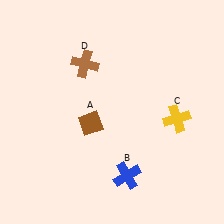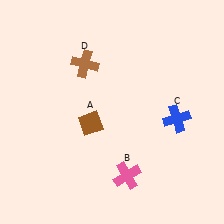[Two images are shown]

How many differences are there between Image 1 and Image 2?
There are 2 differences between the two images.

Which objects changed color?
B changed from blue to pink. C changed from yellow to blue.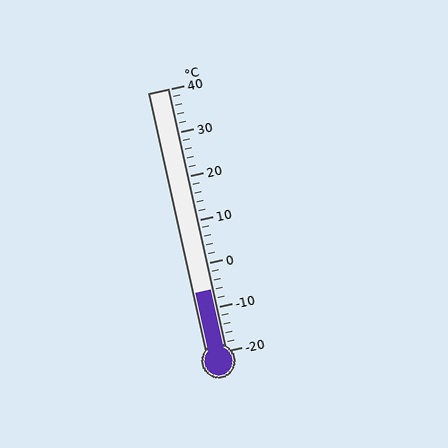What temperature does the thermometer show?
The thermometer shows approximately -6°C.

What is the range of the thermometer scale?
The thermometer scale ranges from -20°C to 40°C.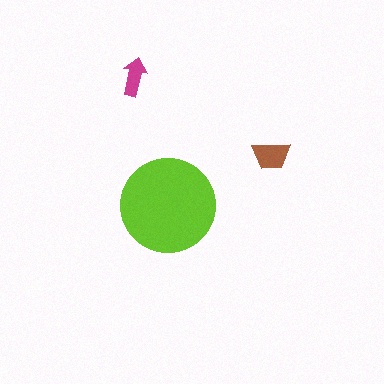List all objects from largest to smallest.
The lime circle, the brown trapezoid, the magenta arrow.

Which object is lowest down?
The lime circle is bottommost.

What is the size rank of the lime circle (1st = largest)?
1st.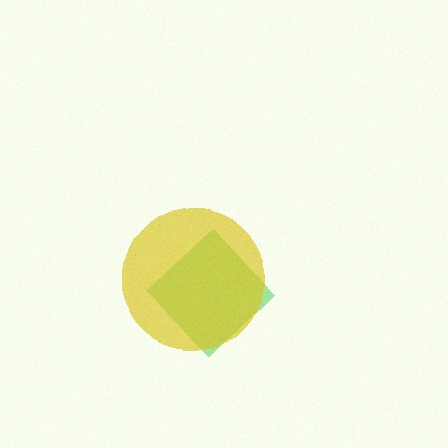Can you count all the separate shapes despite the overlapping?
Yes, there are 2 separate shapes.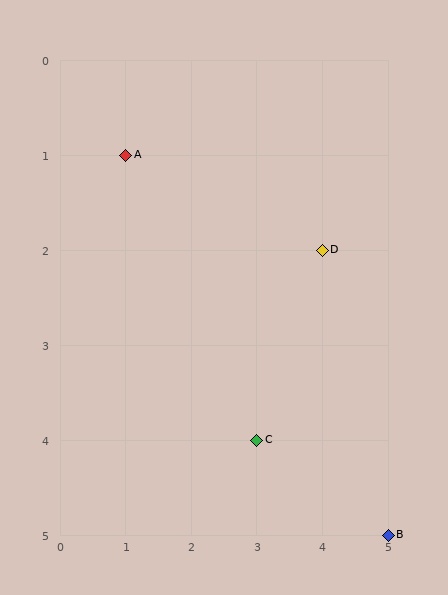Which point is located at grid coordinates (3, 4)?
Point C is at (3, 4).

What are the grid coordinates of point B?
Point B is at grid coordinates (5, 5).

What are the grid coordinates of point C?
Point C is at grid coordinates (3, 4).